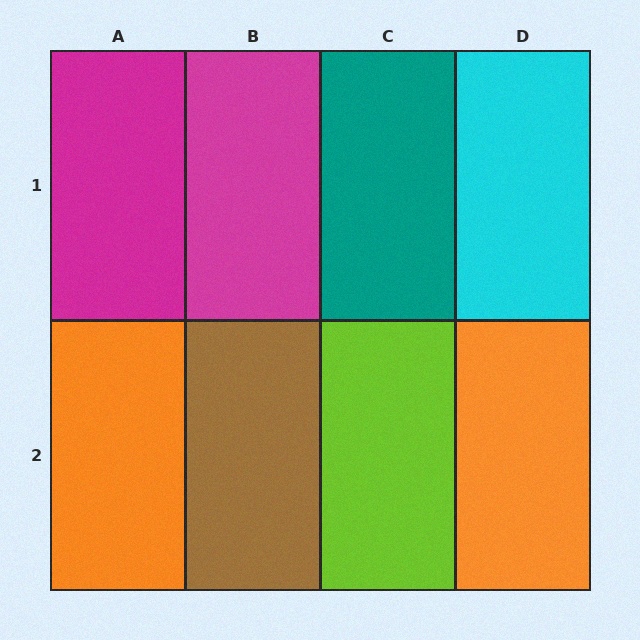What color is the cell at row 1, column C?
Teal.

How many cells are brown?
1 cell is brown.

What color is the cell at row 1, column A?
Magenta.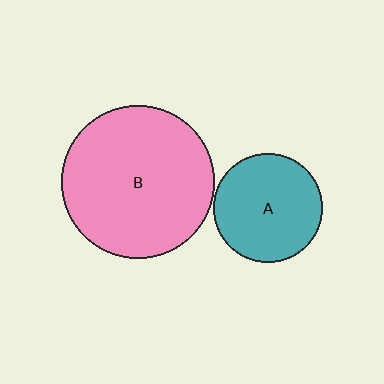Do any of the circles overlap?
No, none of the circles overlap.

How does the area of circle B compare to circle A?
Approximately 2.0 times.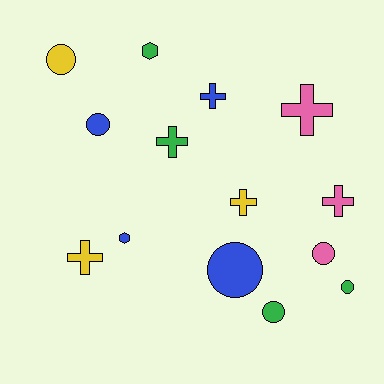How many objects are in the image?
There are 14 objects.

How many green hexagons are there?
There is 1 green hexagon.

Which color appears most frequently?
Blue, with 4 objects.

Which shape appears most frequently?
Cross, with 6 objects.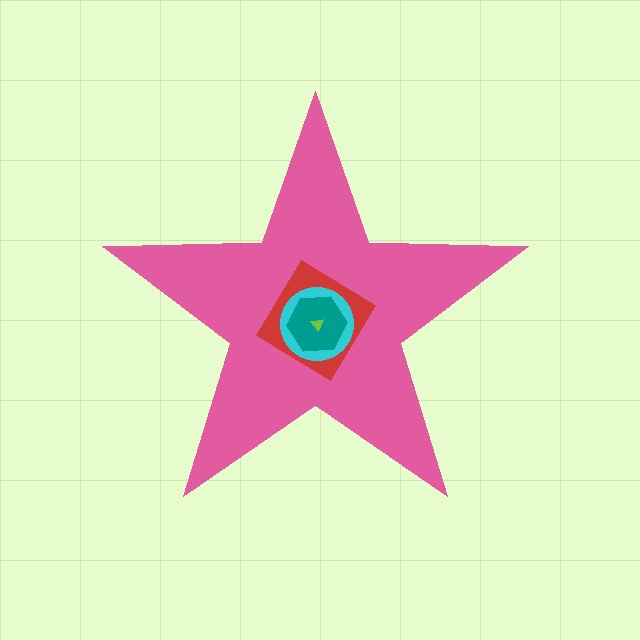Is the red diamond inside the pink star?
Yes.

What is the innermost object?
The lime triangle.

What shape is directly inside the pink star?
The red diamond.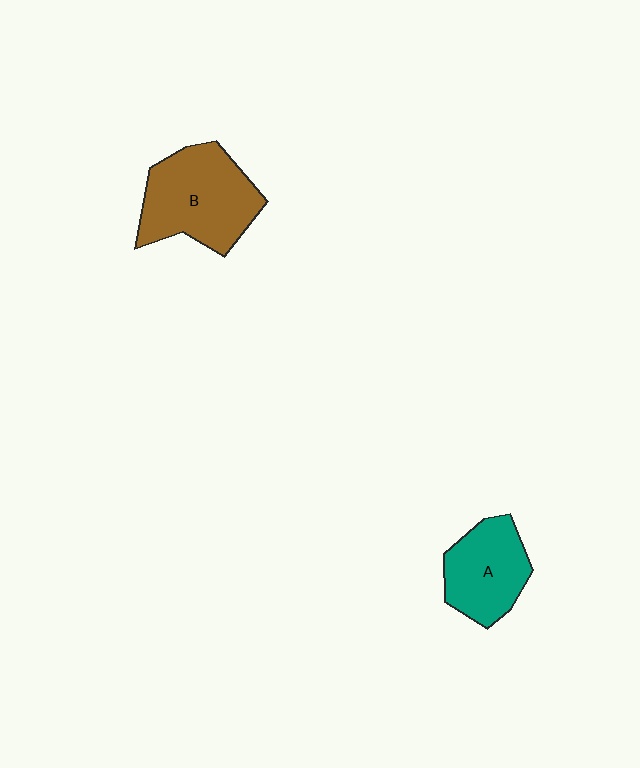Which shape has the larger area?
Shape B (brown).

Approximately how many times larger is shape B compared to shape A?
Approximately 1.4 times.